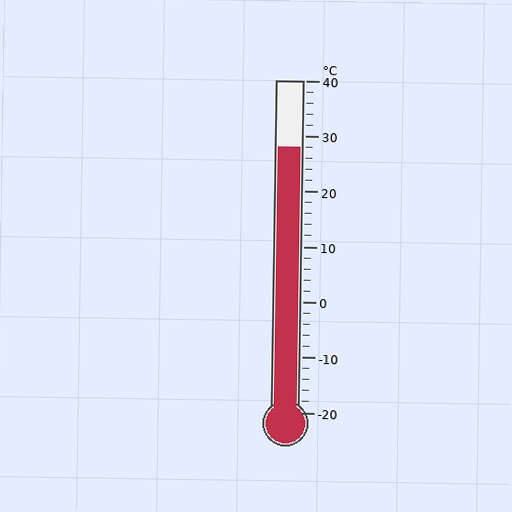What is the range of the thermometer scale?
The thermometer scale ranges from -20°C to 40°C.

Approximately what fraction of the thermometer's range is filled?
The thermometer is filled to approximately 80% of its range.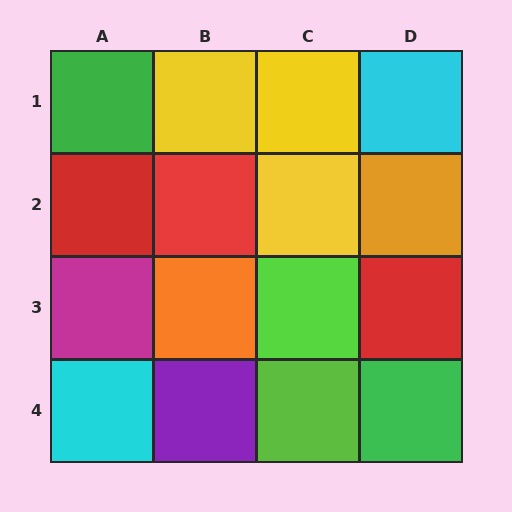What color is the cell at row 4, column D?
Green.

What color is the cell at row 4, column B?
Purple.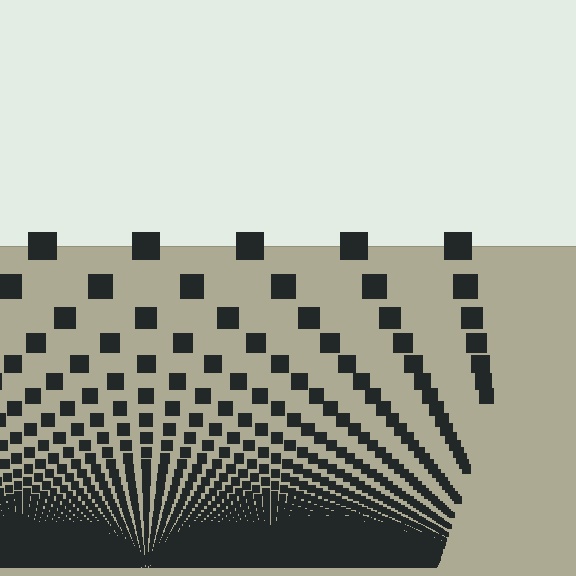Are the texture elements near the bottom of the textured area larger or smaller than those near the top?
Smaller. The gradient is inverted — elements near the bottom are smaller and denser.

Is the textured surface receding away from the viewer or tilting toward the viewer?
The surface appears to tilt toward the viewer. Texture elements get larger and sparser toward the top.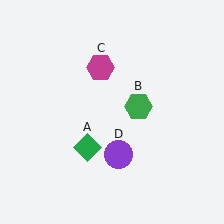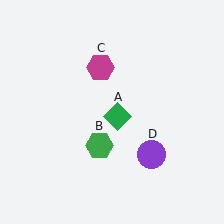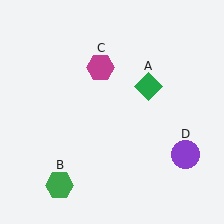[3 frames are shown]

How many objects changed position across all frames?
3 objects changed position: green diamond (object A), green hexagon (object B), purple circle (object D).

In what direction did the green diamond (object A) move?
The green diamond (object A) moved up and to the right.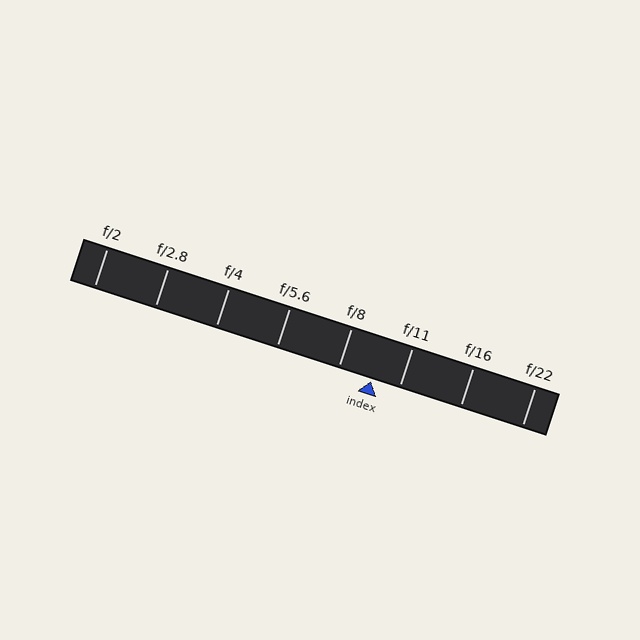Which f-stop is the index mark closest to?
The index mark is closest to f/11.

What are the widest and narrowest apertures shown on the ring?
The widest aperture shown is f/2 and the narrowest is f/22.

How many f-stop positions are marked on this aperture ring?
There are 8 f-stop positions marked.